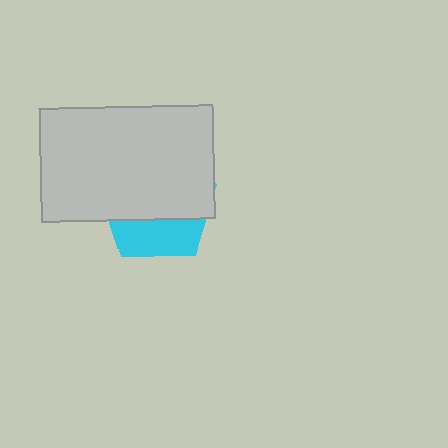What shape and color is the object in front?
The object in front is a light gray rectangle.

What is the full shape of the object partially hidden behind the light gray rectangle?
The partially hidden object is a cyan pentagon.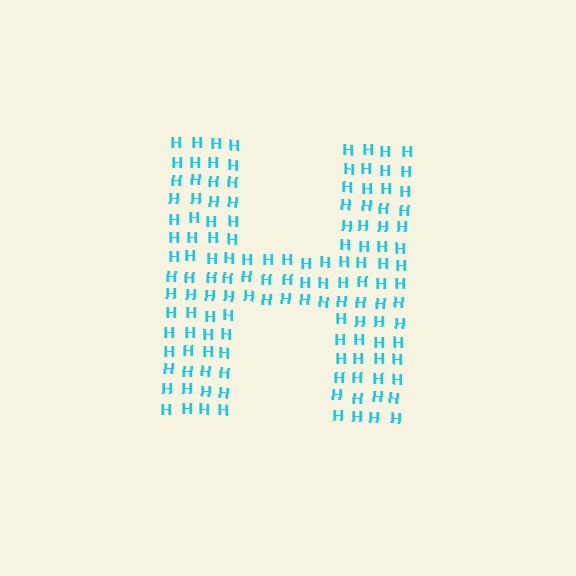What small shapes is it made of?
It is made of small letter H's.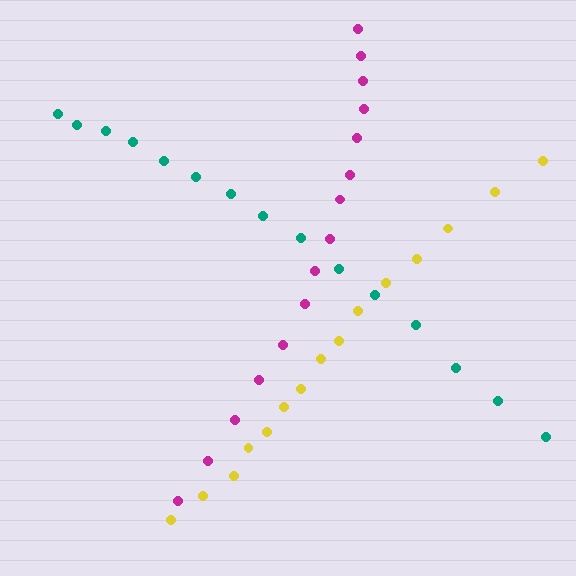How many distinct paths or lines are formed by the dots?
There are 3 distinct paths.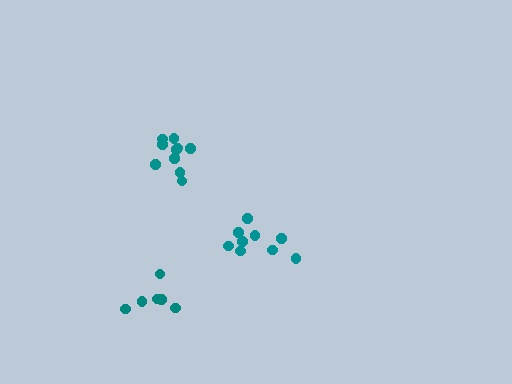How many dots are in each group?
Group 1: 9 dots, Group 2: 10 dots, Group 3: 6 dots (25 total).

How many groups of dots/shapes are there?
There are 3 groups.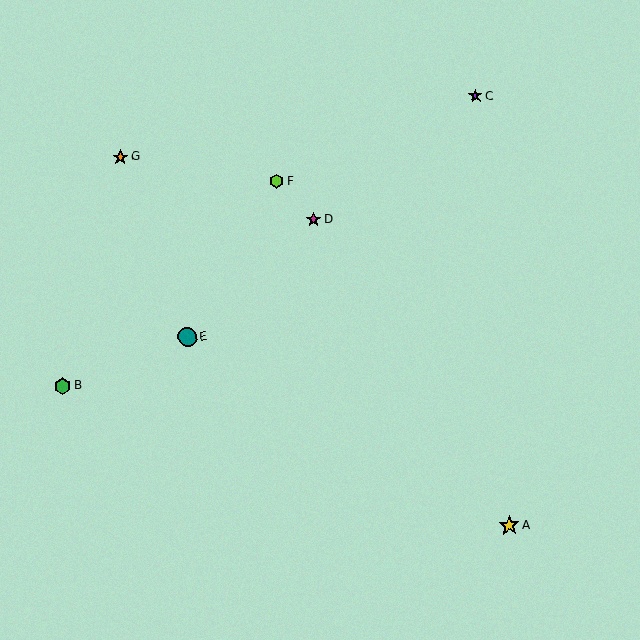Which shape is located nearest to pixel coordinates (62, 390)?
The green hexagon (labeled B) at (63, 386) is nearest to that location.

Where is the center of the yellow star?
The center of the yellow star is at (509, 526).